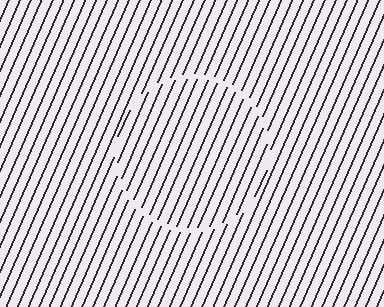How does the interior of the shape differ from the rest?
The interior of the shape contains the same grating, shifted by half a period — the contour is defined by the phase discontinuity where line-ends from the inner and outer gratings abut.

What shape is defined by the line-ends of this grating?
An illusory circle. The interior of the shape contains the same grating, shifted by half a period — the contour is defined by the phase discontinuity where line-ends from the inner and outer gratings abut.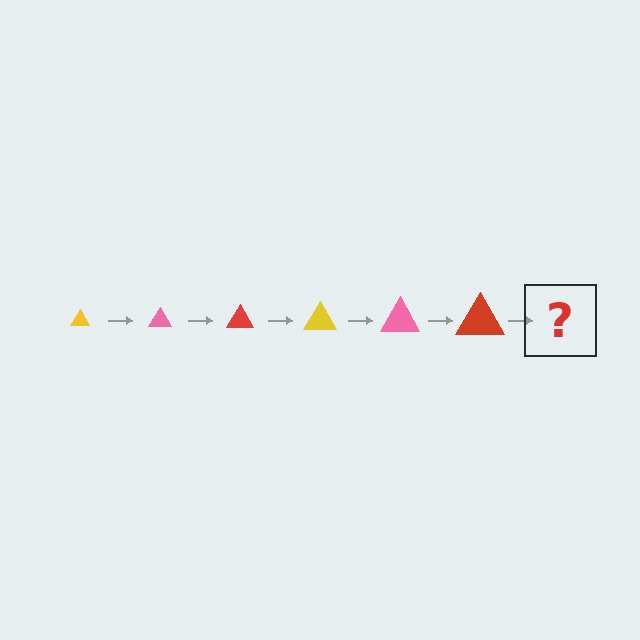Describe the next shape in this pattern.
It should be a yellow triangle, larger than the previous one.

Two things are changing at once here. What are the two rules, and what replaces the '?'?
The two rules are that the triangle grows larger each step and the color cycles through yellow, pink, and red. The '?' should be a yellow triangle, larger than the previous one.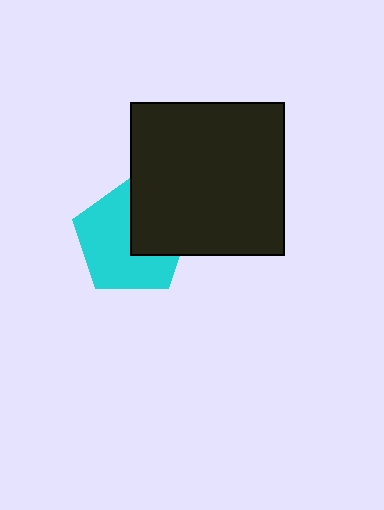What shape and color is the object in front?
The object in front is a black square.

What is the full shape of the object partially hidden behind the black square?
The partially hidden object is a cyan pentagon.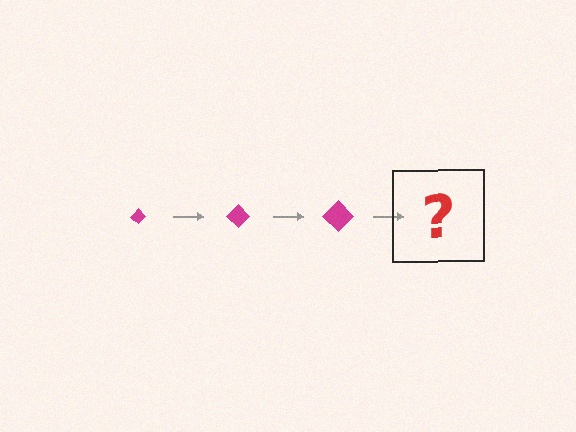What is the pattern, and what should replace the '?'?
The pattern is that the diamond gets progressively larger each step. The '?' should be a magenta diamond, larger than the previous one.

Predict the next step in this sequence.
The next step is a magenta diamond, larger than the previous one.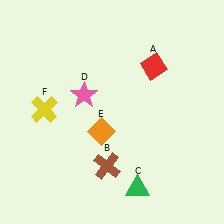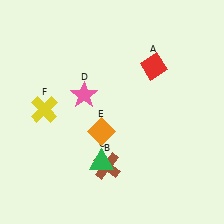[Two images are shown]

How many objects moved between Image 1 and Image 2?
1 object moved between the two images.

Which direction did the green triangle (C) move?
The green triangle (C) moved left.